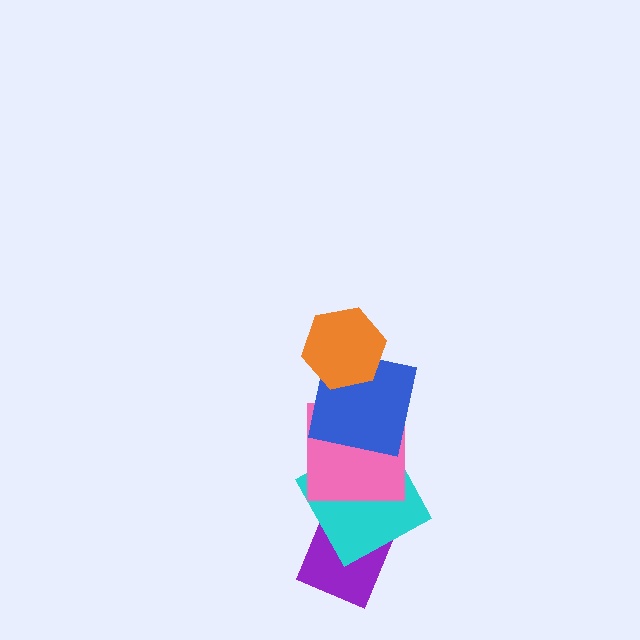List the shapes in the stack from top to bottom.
From top to bottom: the orange hexagon, the blue square, the pink square, the cyan square, the purple diamond.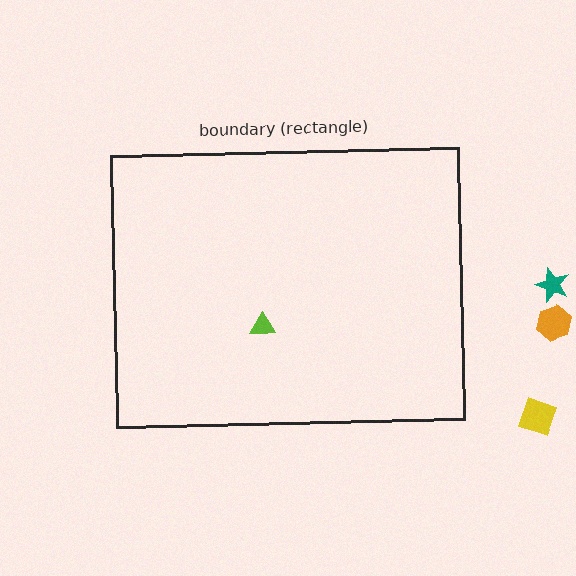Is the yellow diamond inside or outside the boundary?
Outside.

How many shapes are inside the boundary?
1 inside, 3 outside.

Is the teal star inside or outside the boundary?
Outside.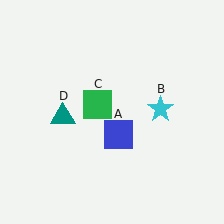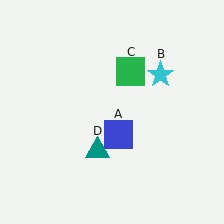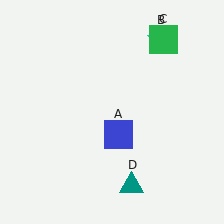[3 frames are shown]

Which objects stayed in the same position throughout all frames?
Blue square (object A) remained stationary.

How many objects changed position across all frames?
3 objects changed position: cyan star (object B), green square (object C), teal triangle (object D).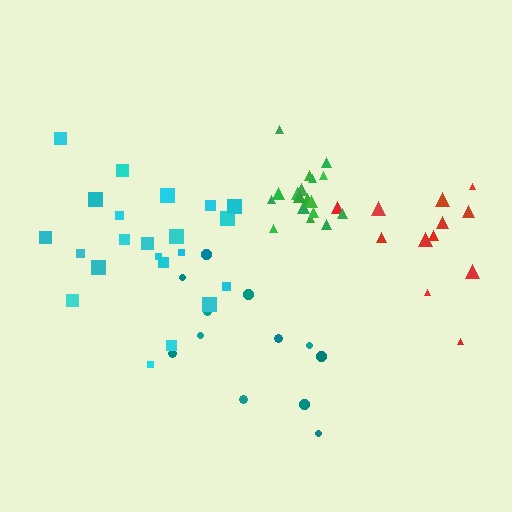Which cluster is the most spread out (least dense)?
Teal.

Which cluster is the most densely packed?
Green.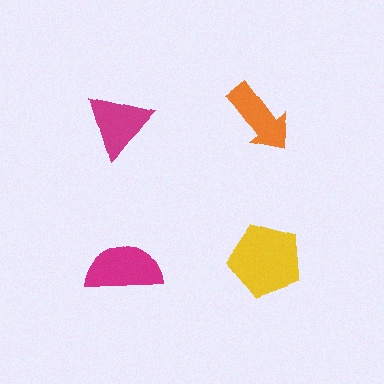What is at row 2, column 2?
A yellow pentagon.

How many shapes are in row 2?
2 shapes.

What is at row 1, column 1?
A magenta triangle.